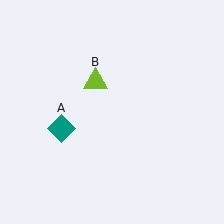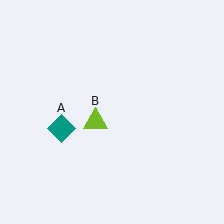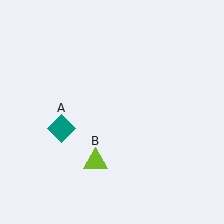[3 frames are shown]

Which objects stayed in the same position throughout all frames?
Teal diamond (object A) remained stationary.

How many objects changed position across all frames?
1 object changed position: lime triangle (object B).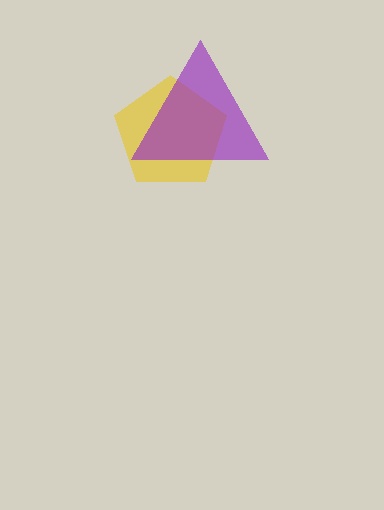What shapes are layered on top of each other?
The layered shapes are: a yellow pentagon, a purple triangle.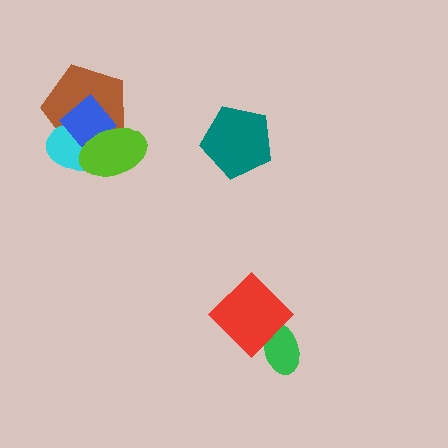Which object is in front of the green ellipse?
The red diamond is in front of the green ellipse.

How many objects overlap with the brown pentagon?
3 objects overlap with the brown pentagon.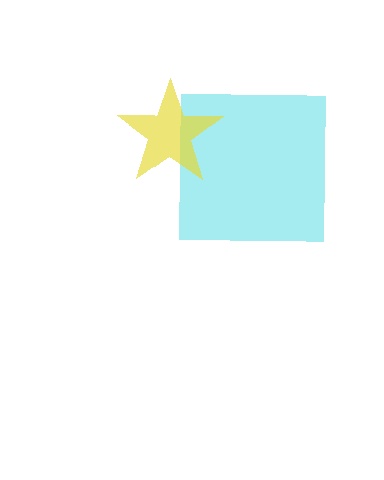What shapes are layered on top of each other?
The layered shapes are: a cyan square, a yellow star.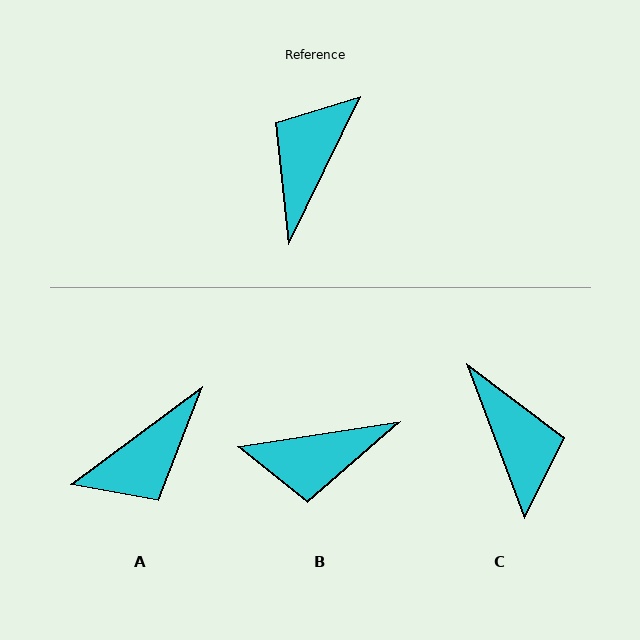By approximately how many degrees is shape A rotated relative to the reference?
Approximately 153 degrees counter-clockwise.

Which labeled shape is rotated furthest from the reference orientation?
A, about 153 degrees away.